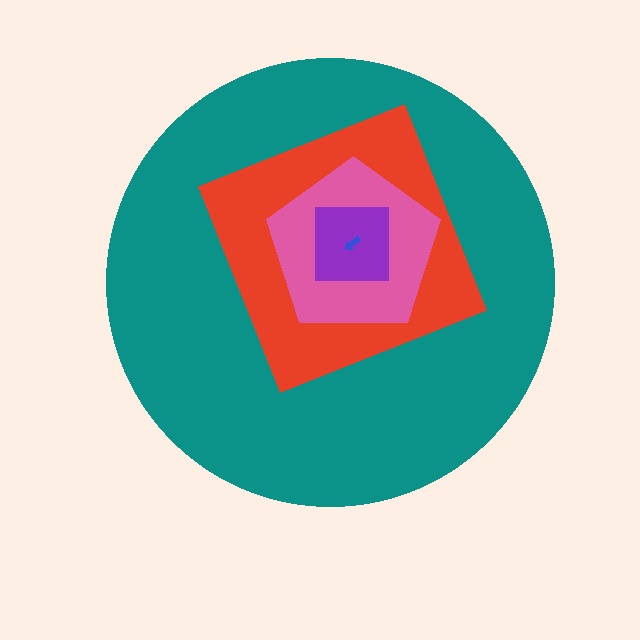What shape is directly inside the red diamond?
The pink pentagon.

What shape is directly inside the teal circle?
The red diamond.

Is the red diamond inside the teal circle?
Yes.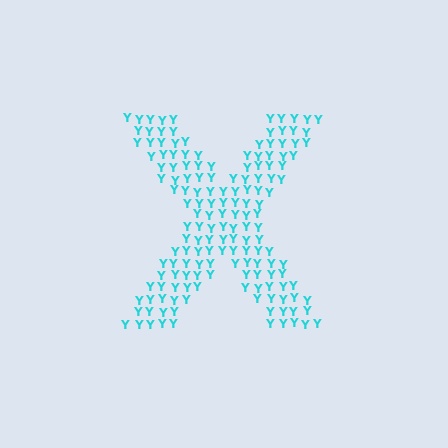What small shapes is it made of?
It is made of small letter Y's.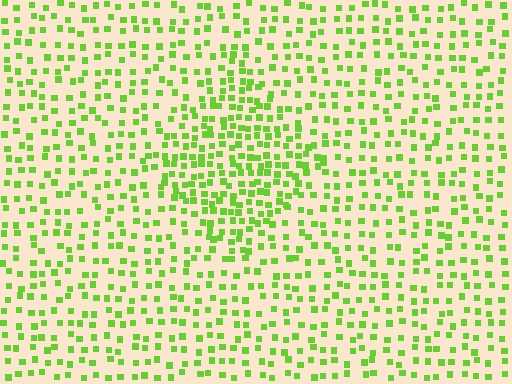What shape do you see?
I see a diamond.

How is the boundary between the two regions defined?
The boundary is defined by a change in element density (approximately 1.8x ratio). All elements are the same color, size, and shape.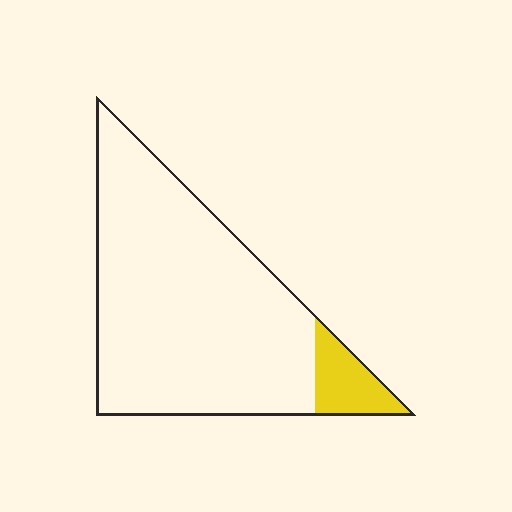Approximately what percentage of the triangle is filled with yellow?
Approximately 10%.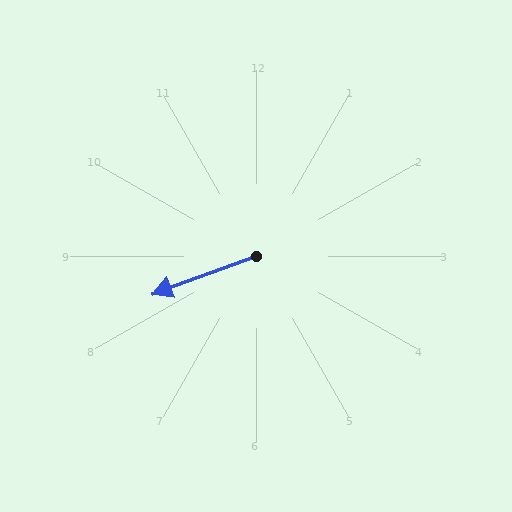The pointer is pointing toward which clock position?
Roughly 8 o'clock.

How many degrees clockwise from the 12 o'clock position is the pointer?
Approximately 250 degrees.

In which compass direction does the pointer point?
West.